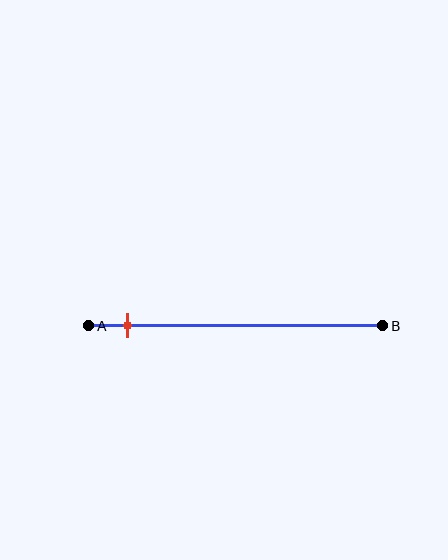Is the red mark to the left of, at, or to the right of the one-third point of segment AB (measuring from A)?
The red mark is to the left of the one-third point of segment AB.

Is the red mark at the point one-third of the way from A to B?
No, the mark is at about 15% from A, not at the 33% one-third point.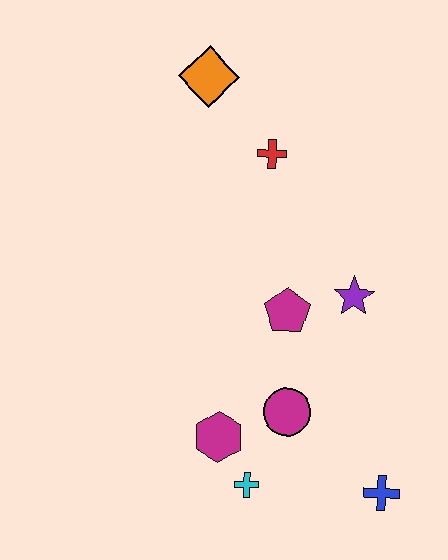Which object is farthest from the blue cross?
The orange diamond is farthest from the blue cross.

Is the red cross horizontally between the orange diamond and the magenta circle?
Yes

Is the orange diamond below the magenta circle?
No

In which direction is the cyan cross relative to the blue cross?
The cyan cross is to the left of the blue cross.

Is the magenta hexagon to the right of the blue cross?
No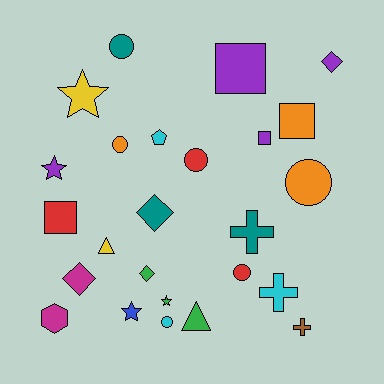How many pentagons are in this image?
There is 1 pentagon.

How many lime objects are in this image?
There are no lime objects.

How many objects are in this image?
There are 25 objects.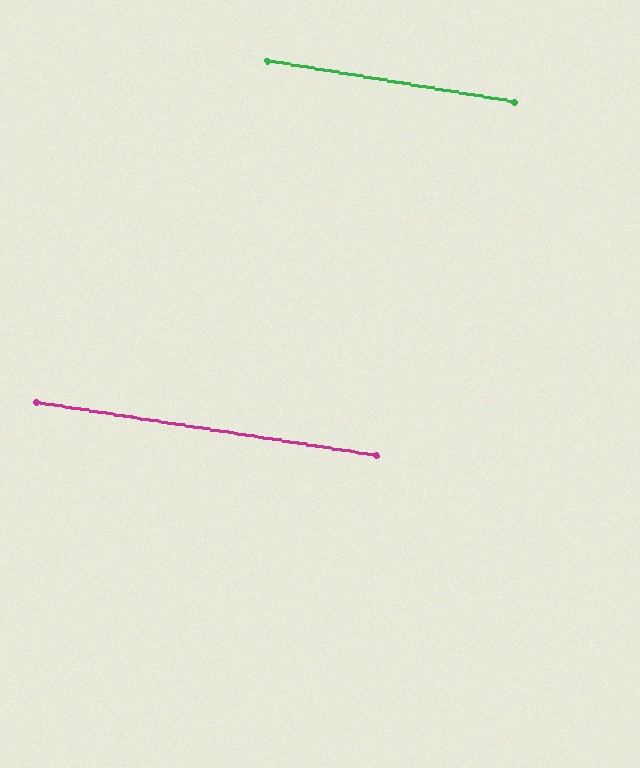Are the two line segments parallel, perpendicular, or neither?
Parallel — their directions differ by only 0.4°.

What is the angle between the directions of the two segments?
Approximately 0 degrees.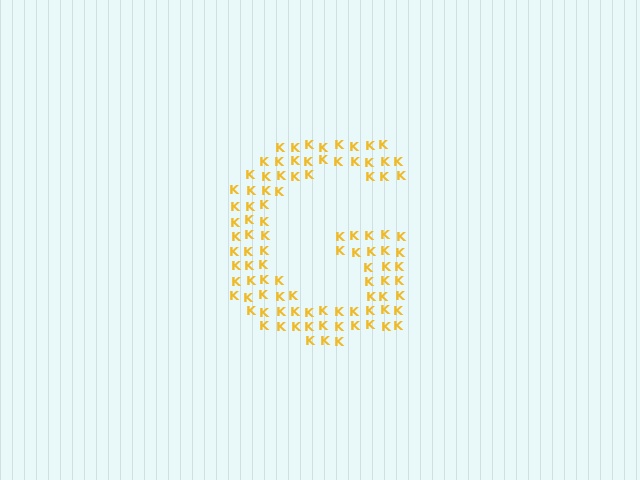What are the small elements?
The small elements are letter K's.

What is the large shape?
The large shape is the letter G.